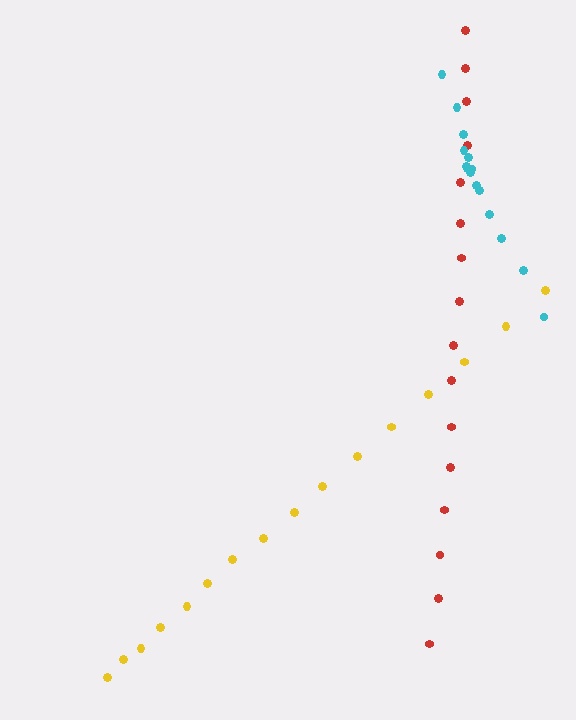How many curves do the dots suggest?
There are 3 distinct paths.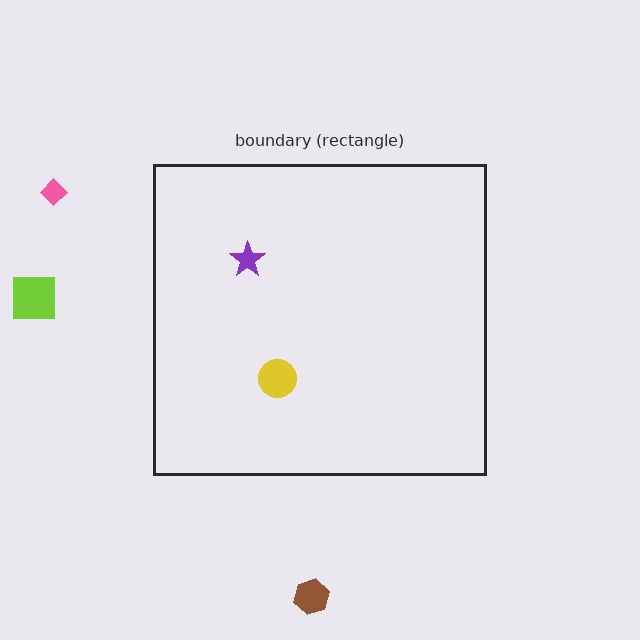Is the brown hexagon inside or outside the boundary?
Outside.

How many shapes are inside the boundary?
2 inside, 3 outside.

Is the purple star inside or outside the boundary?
Inside.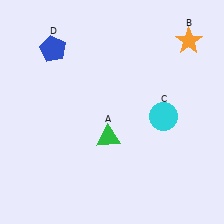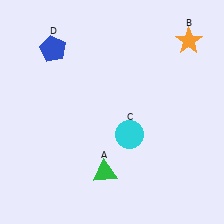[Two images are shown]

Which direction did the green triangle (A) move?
The green triangle (A) moved down.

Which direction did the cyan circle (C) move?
The cyan circle (C) moved left.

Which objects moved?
The objects that moved are: the green triangle (A), the cyan circle (C).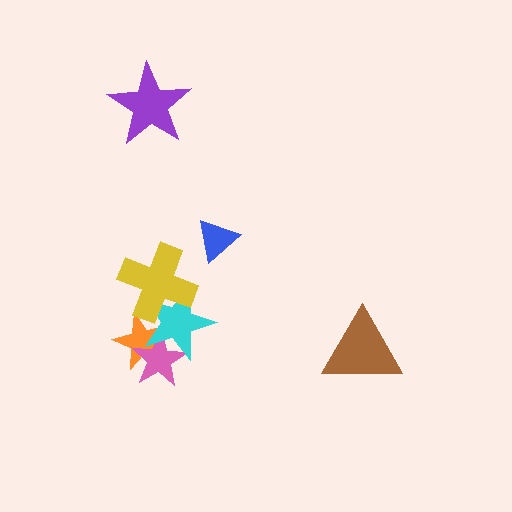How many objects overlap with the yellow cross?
2 objects overlap with the yellow cross.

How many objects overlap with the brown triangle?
0 objects overlap with the brown triangle.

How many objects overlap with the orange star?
3 objects overlap with the orange star.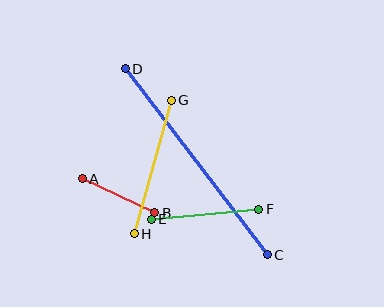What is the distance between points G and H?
The distance is approximately 139 pixels.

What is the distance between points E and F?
The distance is approximately 108 pixels.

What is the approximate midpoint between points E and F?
The midpoint is at approximately (205, 214) pixels.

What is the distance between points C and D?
The distance is approximately 234 pixels.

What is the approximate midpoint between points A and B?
The midpoint is at approximately (119, 196) pixels.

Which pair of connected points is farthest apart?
Points C and D are farthest apart.